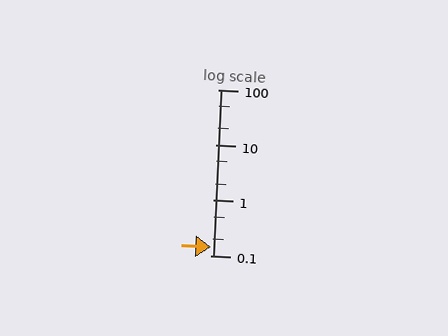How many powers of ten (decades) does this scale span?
The scale spans 3 decades, from 0.1 to 100.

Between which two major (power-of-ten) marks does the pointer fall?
The pointer is between 0.1 and 1.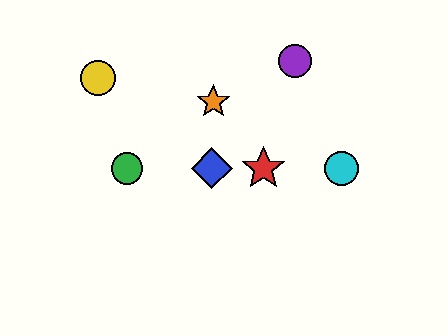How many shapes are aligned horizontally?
4 shapes (the red star, the blue diamond, the green circle, the cyan circle) are aligned horizontally.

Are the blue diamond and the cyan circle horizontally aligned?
Yes, both are at y≈168.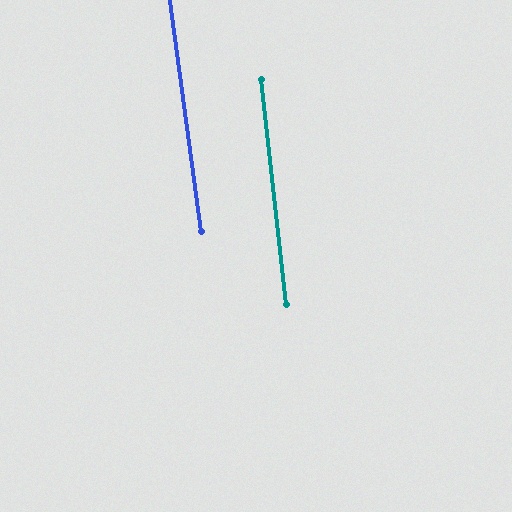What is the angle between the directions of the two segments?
Approximately 1 degree.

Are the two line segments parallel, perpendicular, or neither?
Parallel — their directions differ by only 1.4°.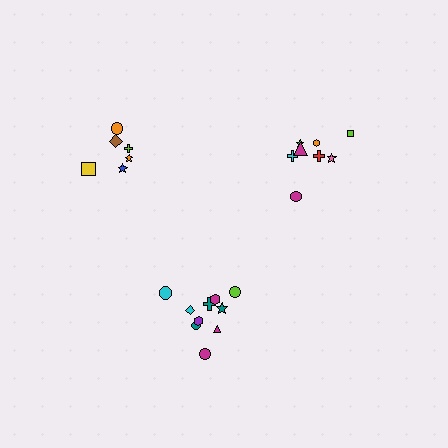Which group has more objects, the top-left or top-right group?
The top-right group.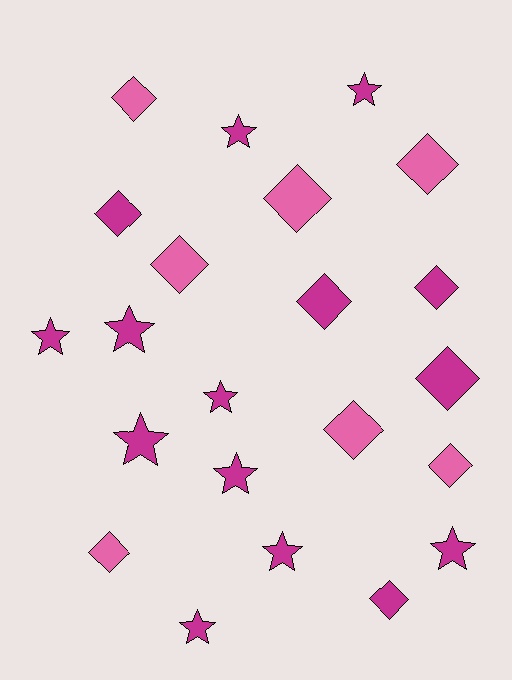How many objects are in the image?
There are 22 objects.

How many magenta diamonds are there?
There are 5 magenta diamonds.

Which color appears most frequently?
Magenta, with 15 objects.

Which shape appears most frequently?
Diamond, with 12 objects.